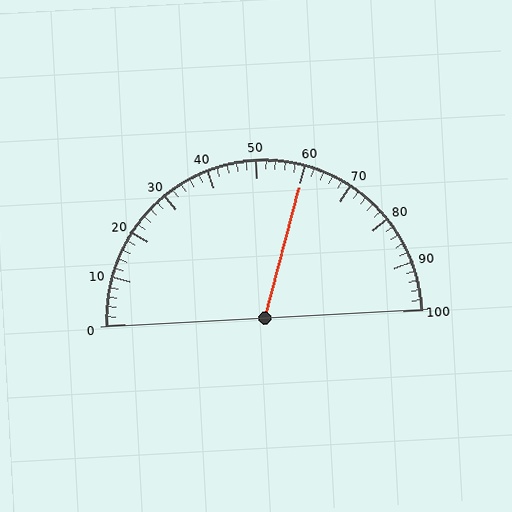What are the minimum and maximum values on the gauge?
The gauge ranges from 0 to 100.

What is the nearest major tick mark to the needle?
The nearest major tick mark is 60.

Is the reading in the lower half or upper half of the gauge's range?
The reading is in the upper half of the range (0 to 100).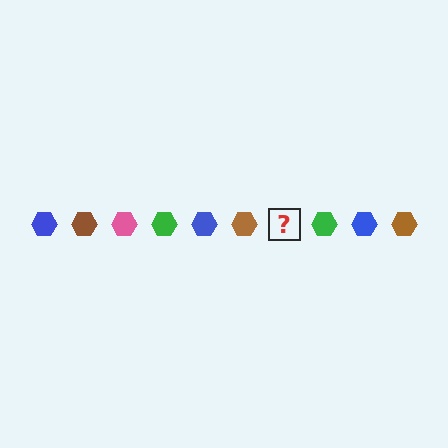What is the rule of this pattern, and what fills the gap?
The rule is that the pattern cycles through blue, brown, pink, green hexagons. The gap should be filled with a pink hexagon.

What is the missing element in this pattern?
The missing element is a pink hexagon.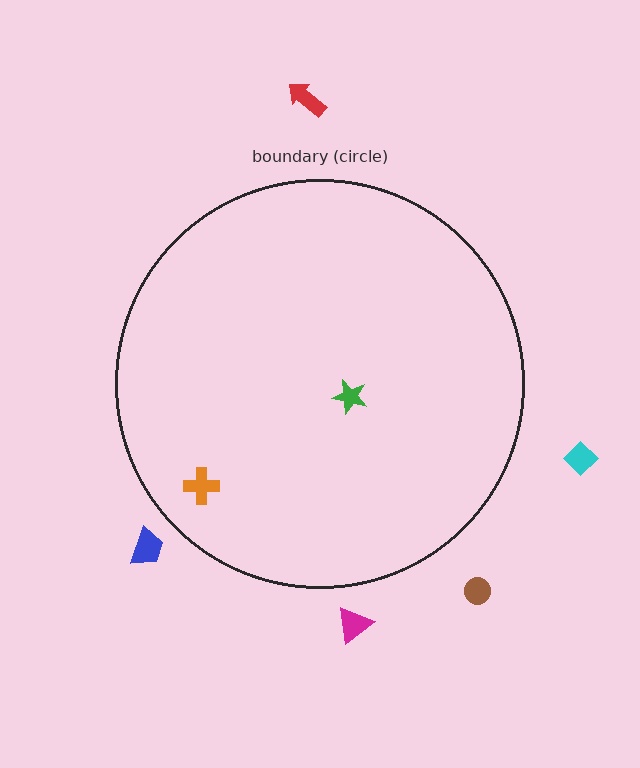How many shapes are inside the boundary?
2 inside, 5 outside.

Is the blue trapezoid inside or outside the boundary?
Outside.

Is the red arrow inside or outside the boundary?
Outside.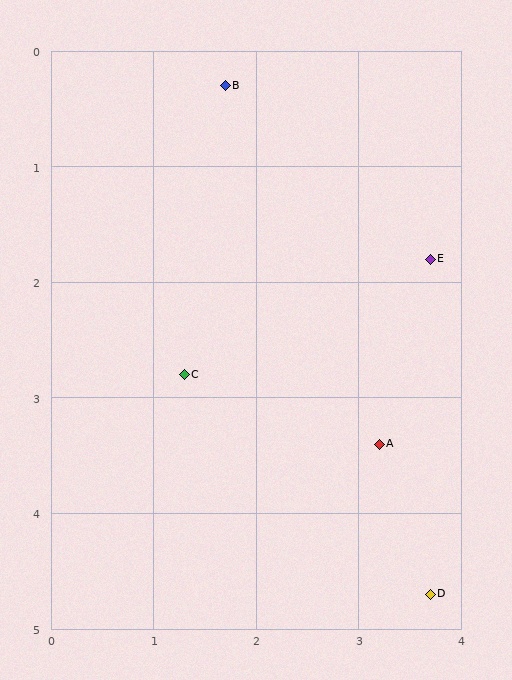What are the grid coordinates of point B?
Point B is at approximately (1.7, 0.3).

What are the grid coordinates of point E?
Point E is at approximately (3.7, 1.8).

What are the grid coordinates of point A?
Point A is at approximately (3.2, 3.4).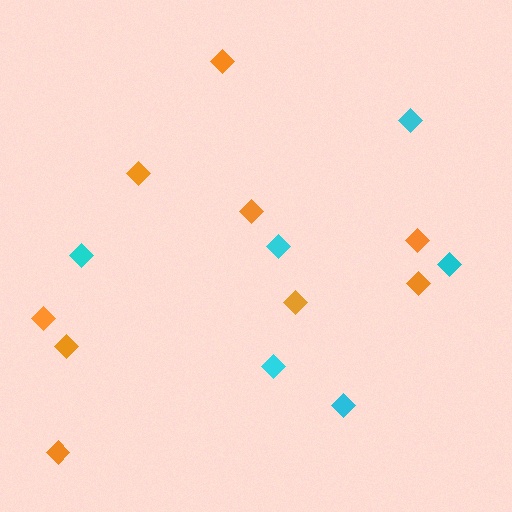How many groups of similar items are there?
There are 2 groups: one group of cyan diamonds (6) and one group of orange diamonds (9).